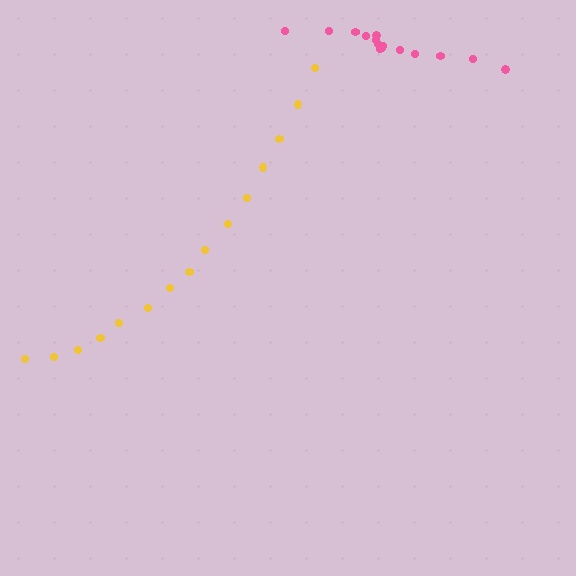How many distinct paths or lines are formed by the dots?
There are 2 distinct paths.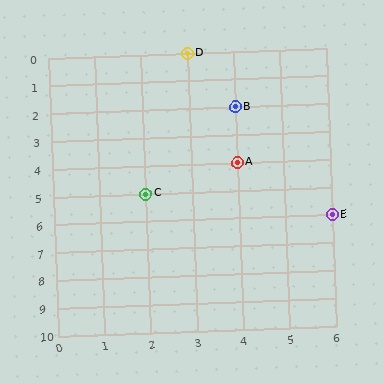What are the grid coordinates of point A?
Point A is at grid coordinates (4, 4).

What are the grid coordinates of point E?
Point E is at grid coordinates (6, 6).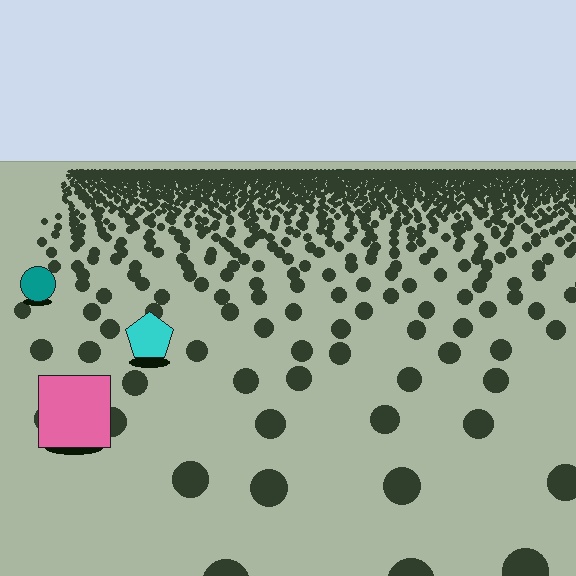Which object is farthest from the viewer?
The teal circle is farthest from the viewer. It appears smaller and the ground texture around it is denser.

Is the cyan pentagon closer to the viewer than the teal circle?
Yes. The cyan pentagon is closer — you can tell from the texture gradient: the ground texture is coarser near it.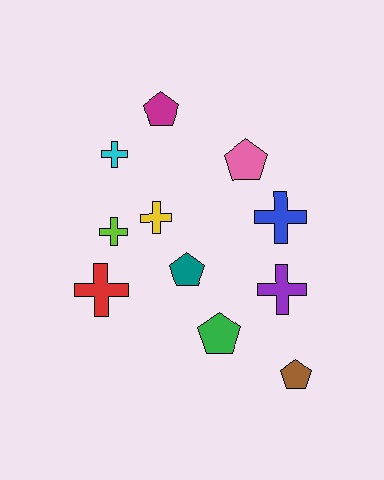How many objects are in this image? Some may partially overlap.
There are 11 objects.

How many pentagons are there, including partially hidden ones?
There are 5 pentagons.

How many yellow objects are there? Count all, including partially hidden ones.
There is 1 yellow object.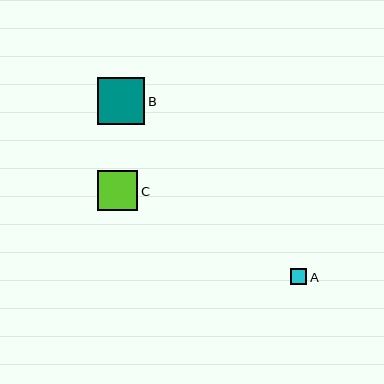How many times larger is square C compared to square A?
Square C is approximately 2.5 times the size of square A.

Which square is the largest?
Square B is the largest with a size of approximately 47 pixels.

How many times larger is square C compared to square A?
Square C is approximately 2.5 times the size of square A.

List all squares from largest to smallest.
From largest to smallest: B, C, A.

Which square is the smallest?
Square A is the smallest with a size of approximately 16 pixels.